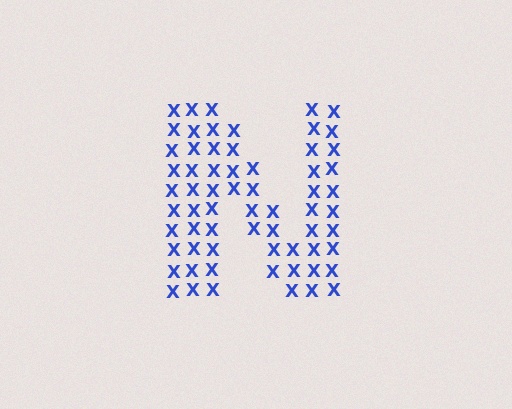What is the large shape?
The large shape is the letter N.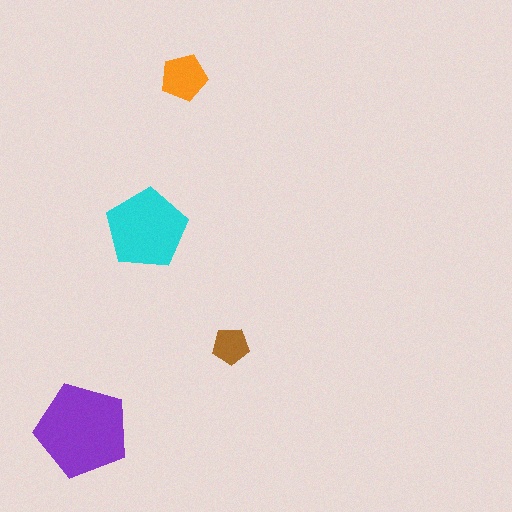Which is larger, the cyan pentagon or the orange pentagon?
The cyan one.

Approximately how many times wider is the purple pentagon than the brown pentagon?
About 2.5 times wider.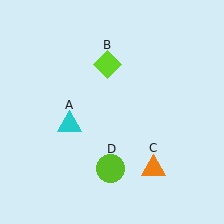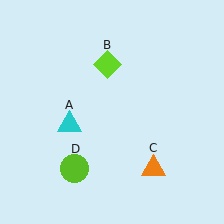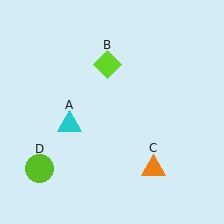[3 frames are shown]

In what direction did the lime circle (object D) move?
The lime circle (object D) moved left.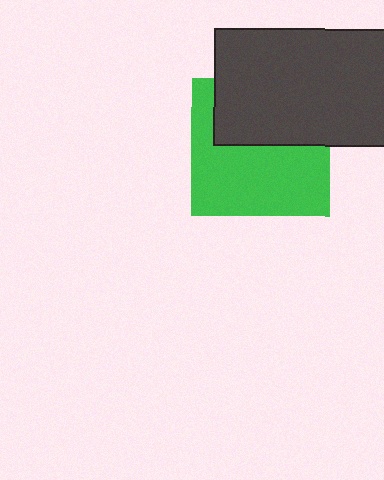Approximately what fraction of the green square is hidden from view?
Roughly 41% of the green square is hidden behind the dark gray rectangle.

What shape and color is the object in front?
The object in front is a dark gray rectangle.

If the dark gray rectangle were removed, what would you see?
You would see the complete green square.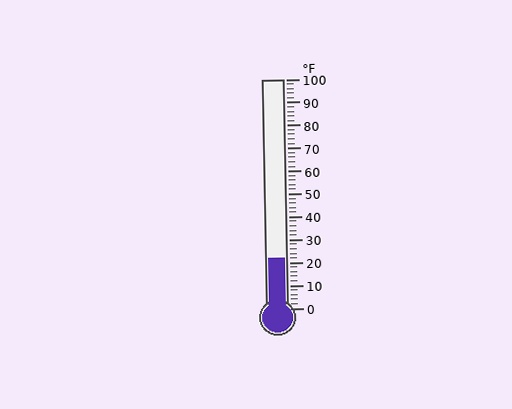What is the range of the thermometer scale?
The thermometer scale ranges from 0°F to 100°F.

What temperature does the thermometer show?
The thermometer shows approximately 22°F.